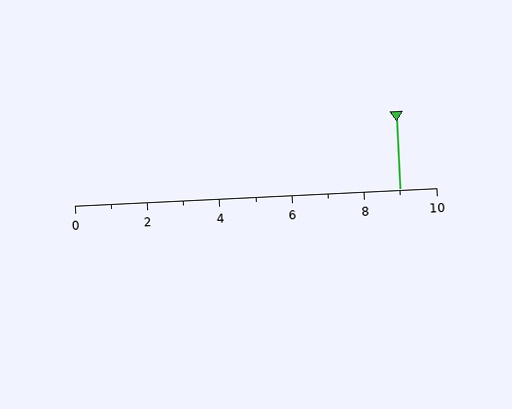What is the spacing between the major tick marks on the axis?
The major ticks are spaced 2 apart.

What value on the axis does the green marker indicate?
The marker indicates approximately 9.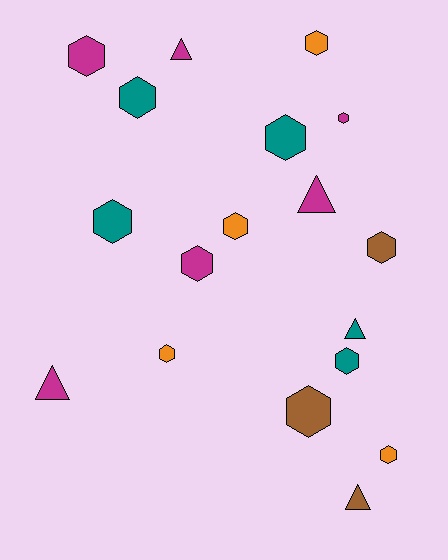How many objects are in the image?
There are 18 objects.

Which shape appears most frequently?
Hexagon, with 13 objects.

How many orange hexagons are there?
There are 4 orange hexagons.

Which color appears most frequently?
Magenta, with 6 objects.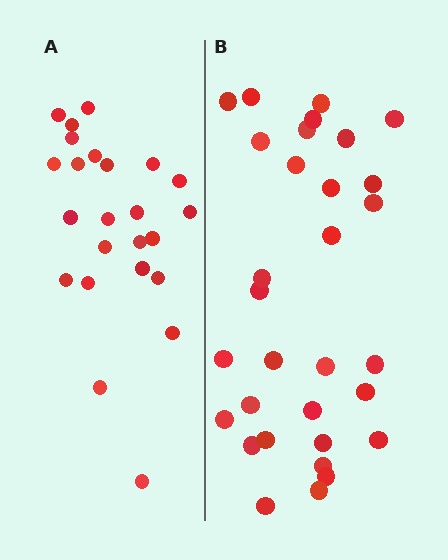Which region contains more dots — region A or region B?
Region B (the right region) has more dots.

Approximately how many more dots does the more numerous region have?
Region B has roughly 8 or so more dots than region A.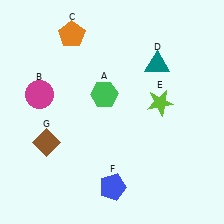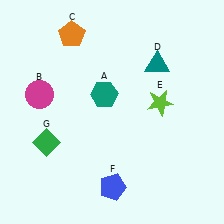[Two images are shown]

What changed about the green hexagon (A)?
In Image 1, A is green. In Image 2, it changed to teal.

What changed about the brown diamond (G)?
In Image 1, G is brown. In Image 2, it changed to green.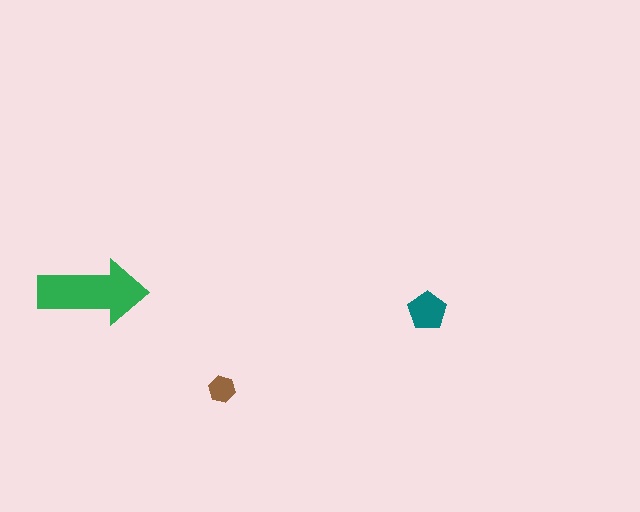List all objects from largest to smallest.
The green arrow, the teal pentagon, the brown hexagon.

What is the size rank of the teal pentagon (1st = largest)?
2nd.